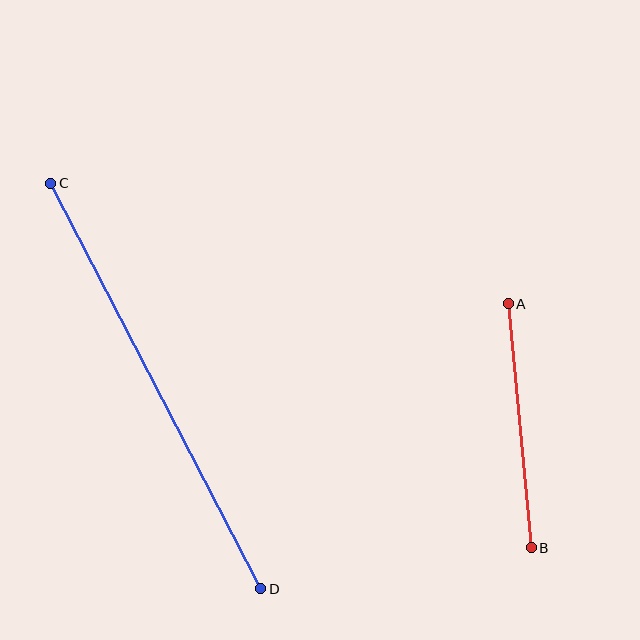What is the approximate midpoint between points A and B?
The midpoint is at approximately (520, 426) pixels.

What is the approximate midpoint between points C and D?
The midpoint is at approximately (156, 386) pixels.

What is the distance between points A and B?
The distance is approximately 245 pixels.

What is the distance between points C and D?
The distance is approximately 457 pixels.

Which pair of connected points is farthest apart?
Points C and D are farthest apart.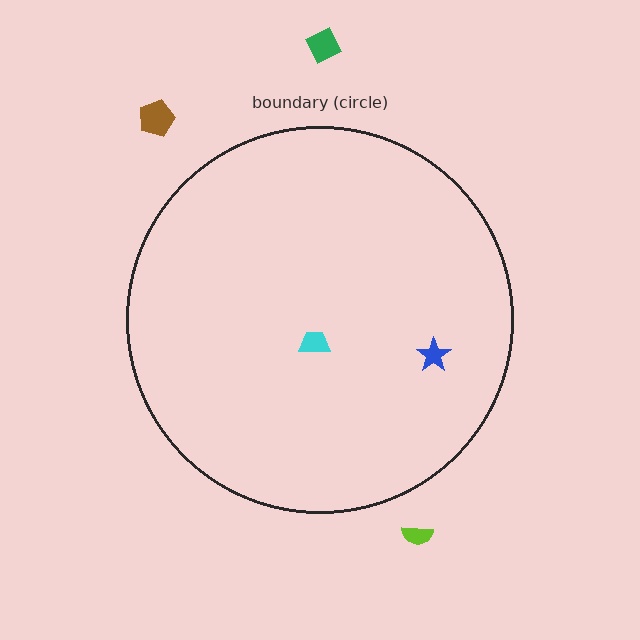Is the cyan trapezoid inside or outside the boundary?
Inside.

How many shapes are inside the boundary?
2 inside, 3 outside.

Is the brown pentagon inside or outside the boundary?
Outside.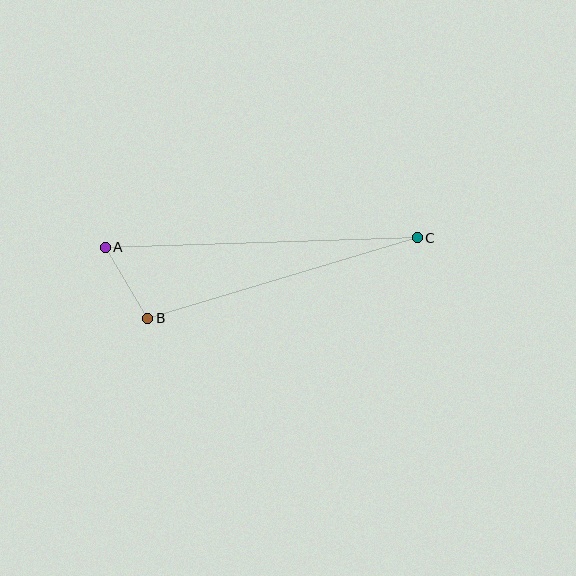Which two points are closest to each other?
Points A and B are closest to each other.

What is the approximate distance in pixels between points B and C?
The distance between B and C is approximately 282 pixels.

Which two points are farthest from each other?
Points A and C are farthest from each other.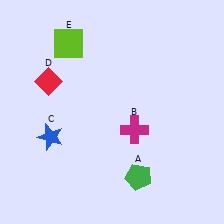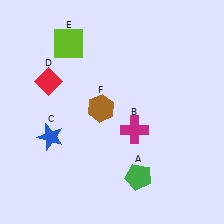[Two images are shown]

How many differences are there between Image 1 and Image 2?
There is 1 difference between the two images.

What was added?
A brown hexagon (F) was added in Image 2.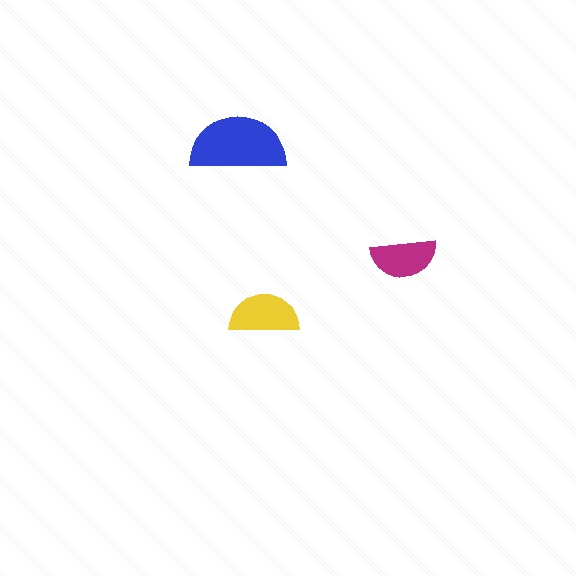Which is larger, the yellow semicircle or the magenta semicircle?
The yellow one.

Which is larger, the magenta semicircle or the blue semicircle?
The blue one.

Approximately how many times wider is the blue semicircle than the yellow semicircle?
About 1.5 times wider.